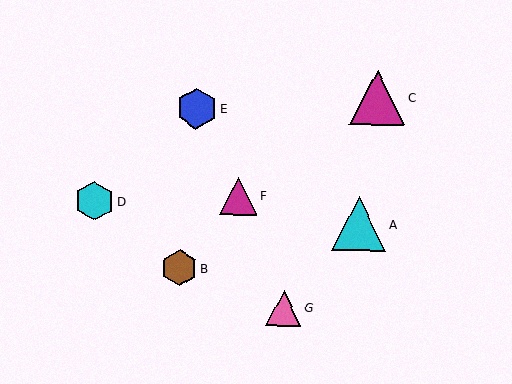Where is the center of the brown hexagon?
The center of the brown hexagon is at (180, 268).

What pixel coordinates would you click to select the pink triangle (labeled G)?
Click at (284, 308) to select the pink triangle G.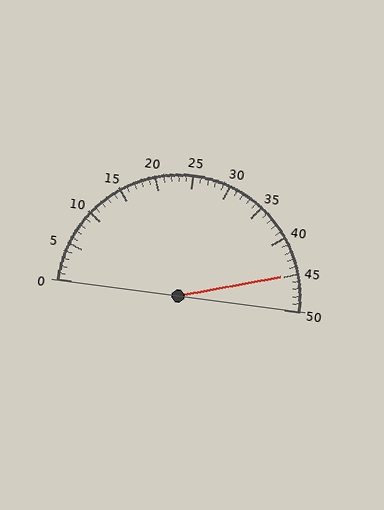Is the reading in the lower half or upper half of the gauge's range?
The reading is in the upper half of the range (0 to 50).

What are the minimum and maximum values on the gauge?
The gauge ranges from 0 to 50.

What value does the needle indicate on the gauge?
The needle indicates approximately 45.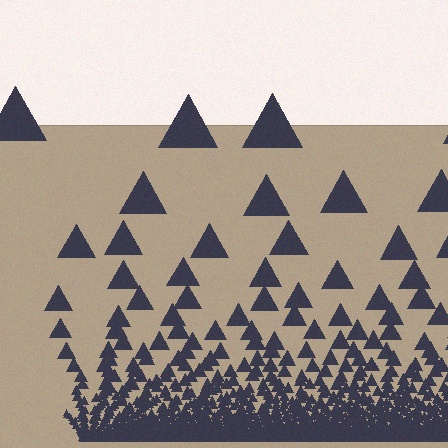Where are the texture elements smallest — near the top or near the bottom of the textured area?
Near the bottom.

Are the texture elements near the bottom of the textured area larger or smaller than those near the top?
Smaller. The gradient is inverted — elements near the bottom are smaller and denser.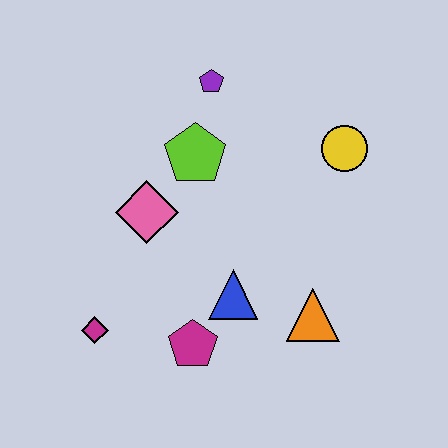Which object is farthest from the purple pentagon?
The magenta diamond is farthest from the purple pentagon.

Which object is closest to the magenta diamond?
The magenta pentagon is closest to the magenta diamond.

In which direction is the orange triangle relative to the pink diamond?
The orange triangle is to the right of the pink diamond.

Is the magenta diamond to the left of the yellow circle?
Yes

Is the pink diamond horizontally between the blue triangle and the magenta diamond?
Yes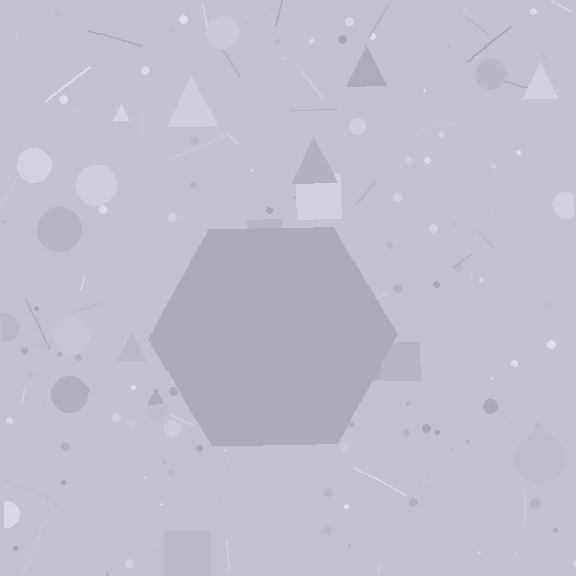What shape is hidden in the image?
A hexagon is hidden in the image.